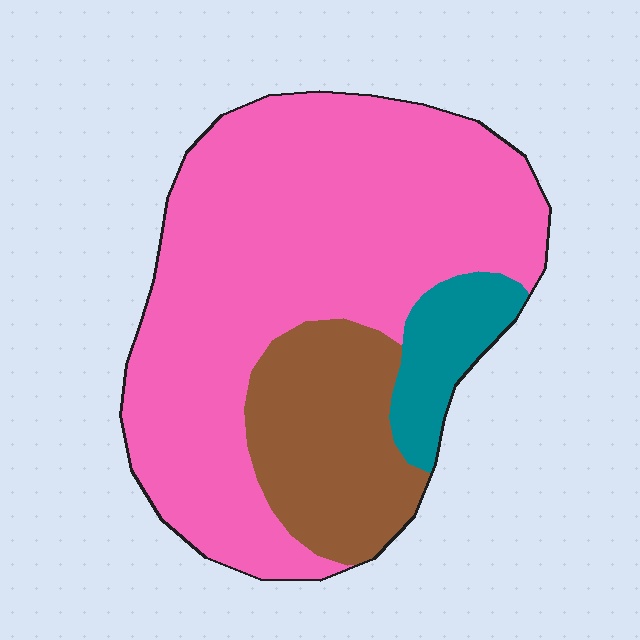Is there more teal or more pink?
Pink.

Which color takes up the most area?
Pink, at roughly 70%.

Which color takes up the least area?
Teal, at roughly 10%.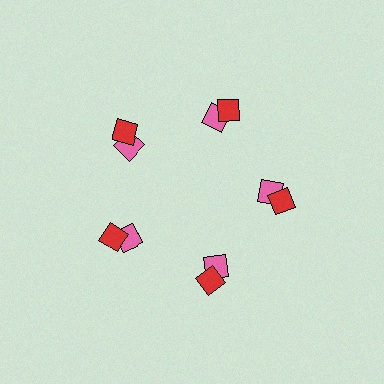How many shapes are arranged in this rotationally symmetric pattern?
There are 10 shapes, arranged in 5 groups of 2.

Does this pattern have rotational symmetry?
Yes, this pattern has 5-fold rotational symmetry. It looks the same after rotating 72 degrees around the center.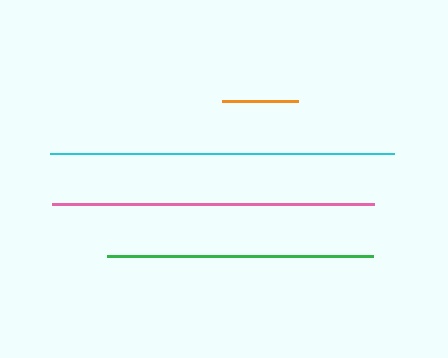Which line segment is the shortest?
The orange line is the shortest at approximately 76 pixels.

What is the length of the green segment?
The green segment is approximately 266 pixels long.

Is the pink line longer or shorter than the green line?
The pink line is longer than the green line.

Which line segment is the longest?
The cyan line is the longest at approximately 344 pixels.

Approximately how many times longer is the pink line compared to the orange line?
The pink line is approximately 4.2 times the length of the orange line.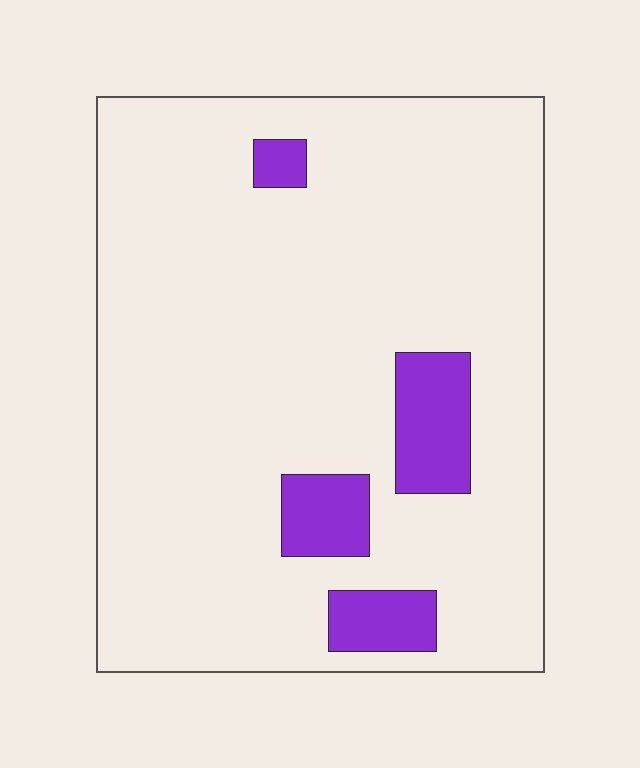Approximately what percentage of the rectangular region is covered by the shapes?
Approximately 10%.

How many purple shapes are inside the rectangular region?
4.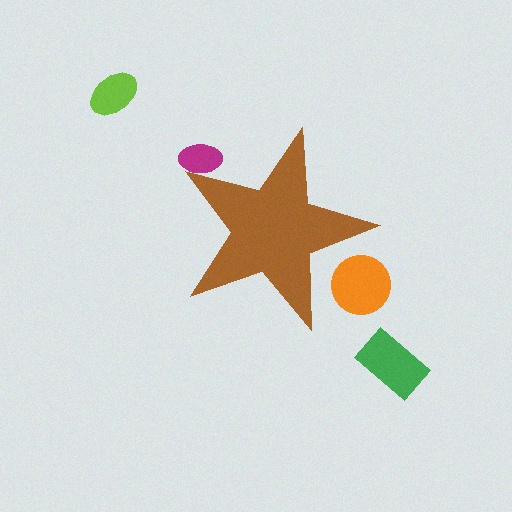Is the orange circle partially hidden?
Yes, the orange circle is partially hidden behind the brown star.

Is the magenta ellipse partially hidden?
Yes, the magenta ellipse is partially hidden behind the brown star.